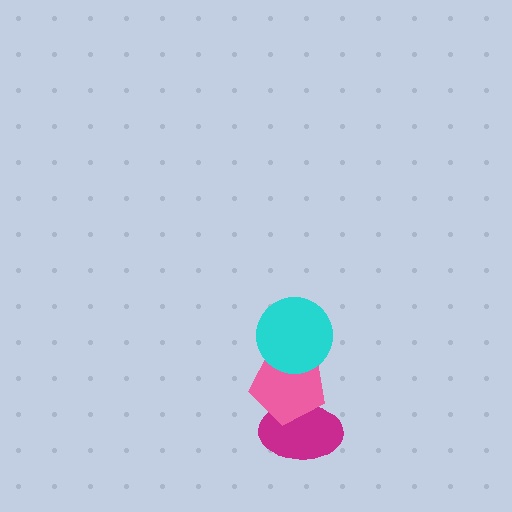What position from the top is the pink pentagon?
The pink pentagon is 2nd from the top.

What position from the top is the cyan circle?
The cyan circle is 1st from the top.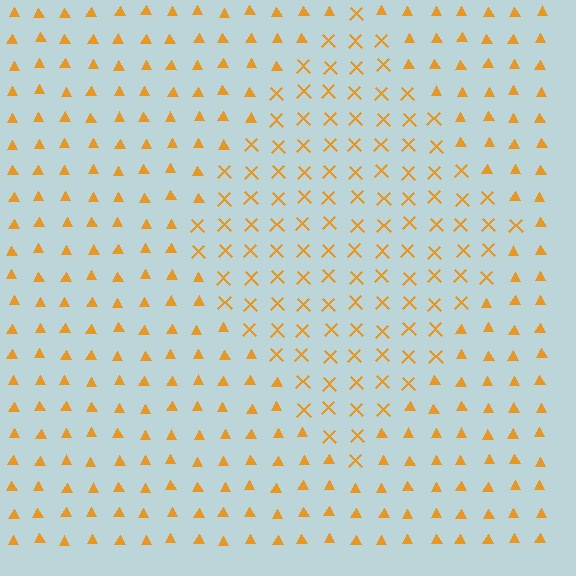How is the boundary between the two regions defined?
The boundary is defined by a change in element shape: X marks inside vs. triangles outside. All elements share the same color and spacing.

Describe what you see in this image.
The image is filled with small orange elements arranged in a uniform grid. A diamond-shaped region contains X marks, while the surrounding area contains triangles. The boundary is defined purely by the change in element shape.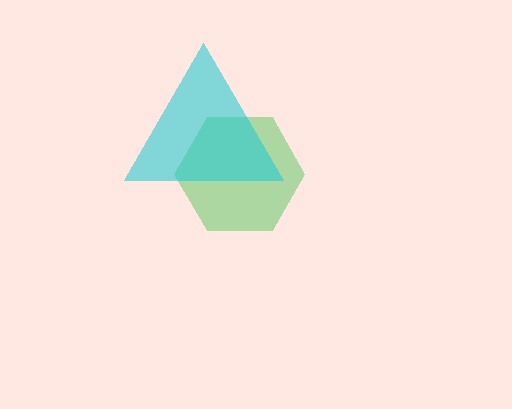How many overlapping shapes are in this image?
There are 2 overlapping shapes in the image.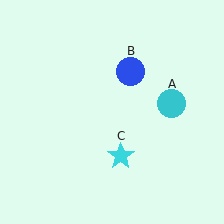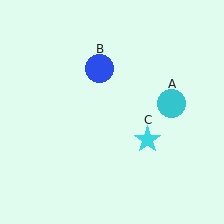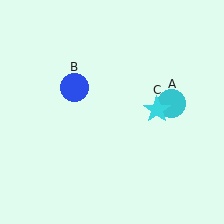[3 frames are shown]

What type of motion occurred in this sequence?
The blue circle (object B), cyan star (object C) rotated counterclockwise around the center of the scene.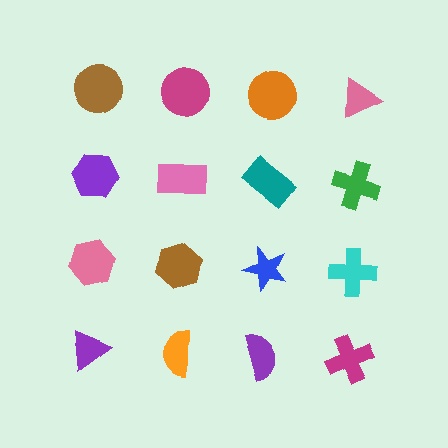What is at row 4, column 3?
A purple semicircle.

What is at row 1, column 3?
An orange circle.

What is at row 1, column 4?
A pink triangle.